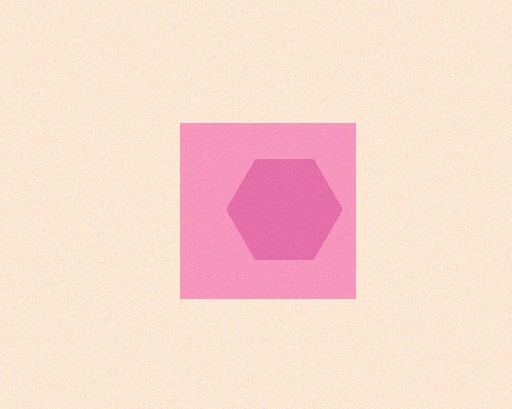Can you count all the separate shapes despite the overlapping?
Yes, there are 2 separate shapes.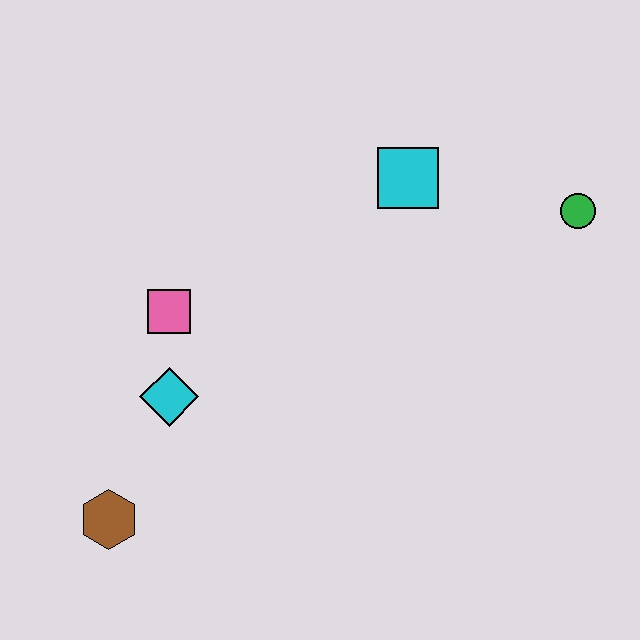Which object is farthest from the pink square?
The green circle is farthest from the pink square.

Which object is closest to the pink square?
The cyan diamond is closest to the pink square.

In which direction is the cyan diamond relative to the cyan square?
The cyan diamond is to the left of the cyan square.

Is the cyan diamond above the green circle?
No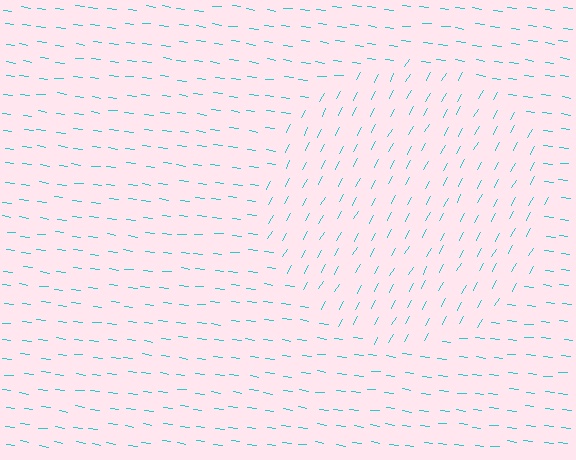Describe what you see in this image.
The image is filled with small cyan line segments. A circle region in the image has lines oriented differently from the surrounding lines, creating a visible texture boundary.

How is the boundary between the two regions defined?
The boundary is defined purely by a change in line orientation (approximately 68 degrees difference). All lines are the same color and thickness.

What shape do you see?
I see a circle.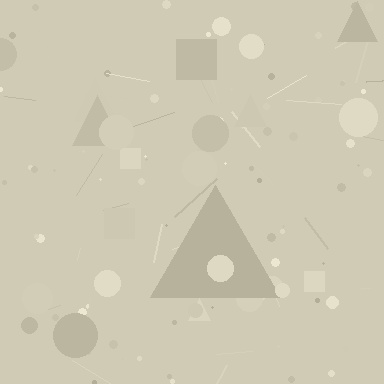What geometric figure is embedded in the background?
A triangle is embedded in the background.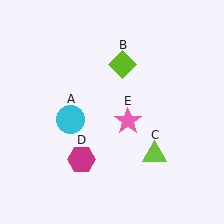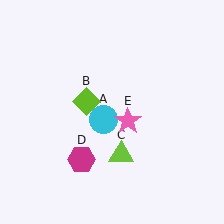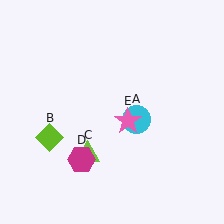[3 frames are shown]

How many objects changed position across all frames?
3 objects changed position: cyan circle (object A), lime diamond (object B), lime triangle (object C).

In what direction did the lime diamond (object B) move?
The lime diamond (object B) moved down and to the left.